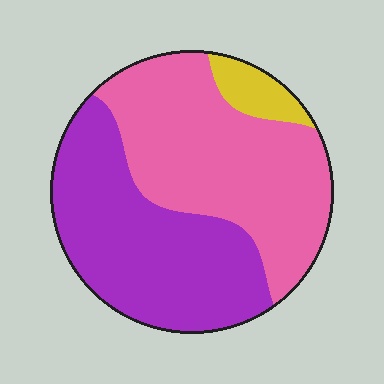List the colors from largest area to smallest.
From largest to smallest: pink, purple, yellow.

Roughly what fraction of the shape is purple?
Purple covers 45% of the shape.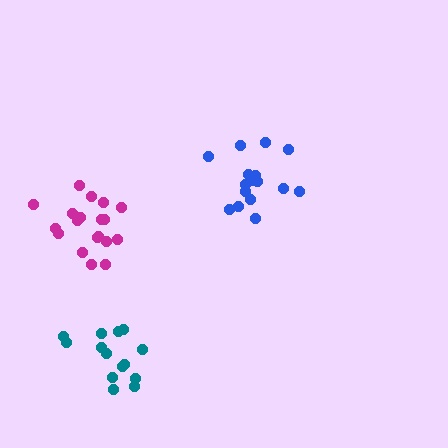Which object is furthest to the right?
The blue cluster is rightmost.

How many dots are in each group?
Group 1: 19 dots, Group 2: 16 dots, Group 3: 14 dots (49 total).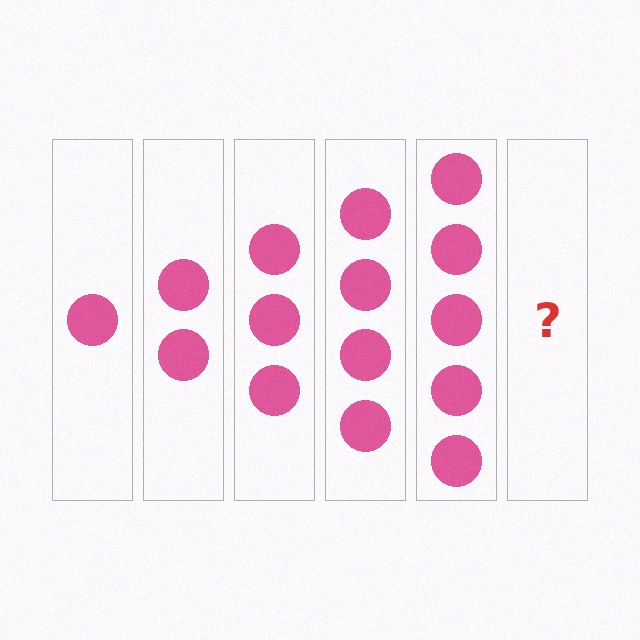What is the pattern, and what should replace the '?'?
The pattern is that each step adds one more circle. The '?' should be 6 circles.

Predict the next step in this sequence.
The next step is 6 circles.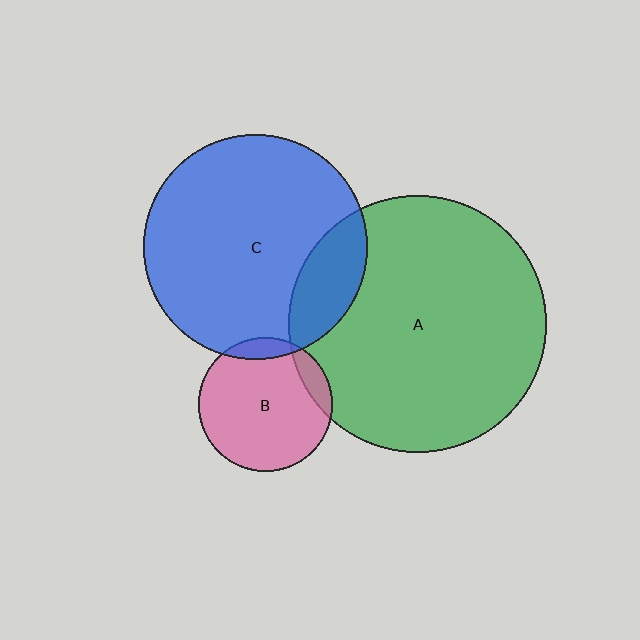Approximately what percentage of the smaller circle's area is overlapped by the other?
Approximately 10%.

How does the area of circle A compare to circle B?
Approximately 3.7 times.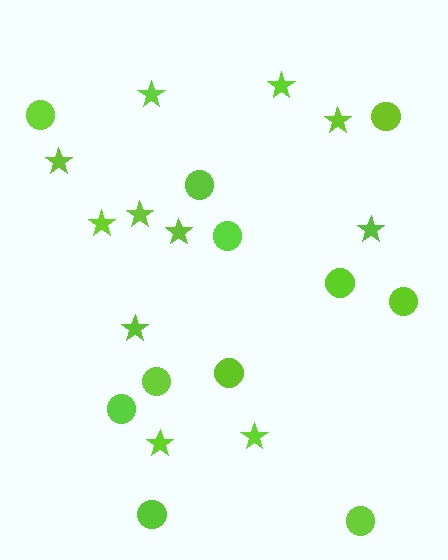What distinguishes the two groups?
There are 2 groups: one group of stars (11) and one group of circles (11).